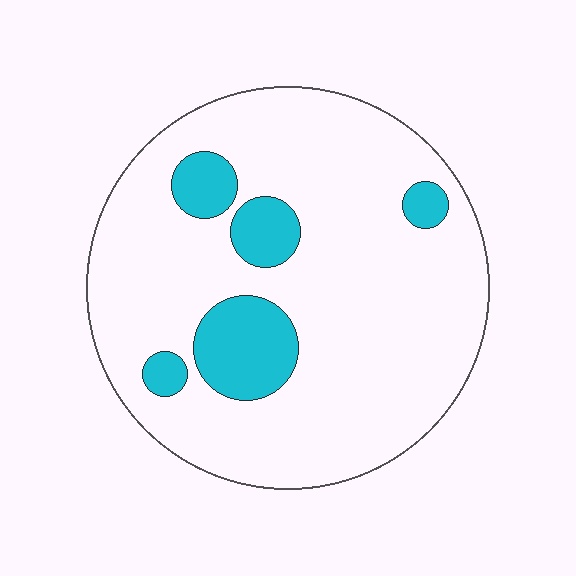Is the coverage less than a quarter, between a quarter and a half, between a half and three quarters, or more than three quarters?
Less than a quarter.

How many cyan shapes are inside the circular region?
5.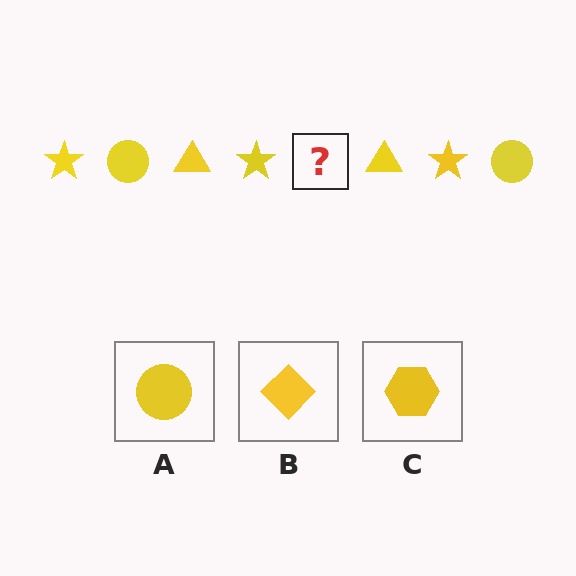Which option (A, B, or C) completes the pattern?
A.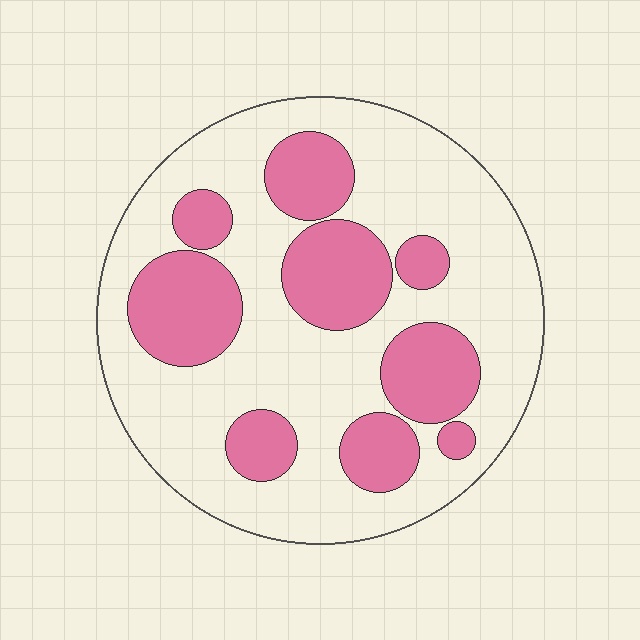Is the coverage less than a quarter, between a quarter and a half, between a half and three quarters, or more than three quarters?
Between a quarter and a half.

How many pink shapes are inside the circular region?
9.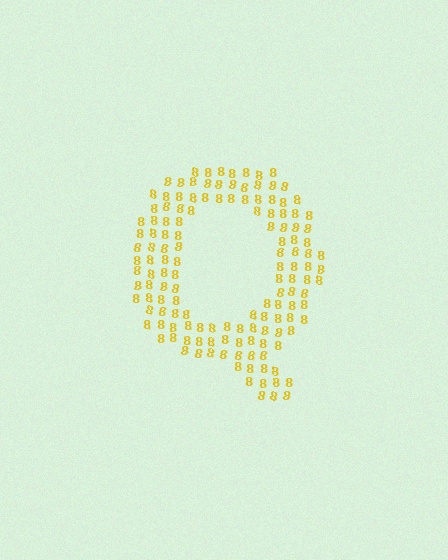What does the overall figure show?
The overall figure shows the letter Q.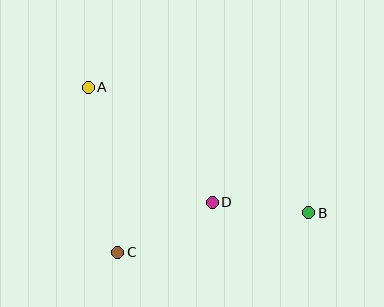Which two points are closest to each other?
Points B and D are closest to each other.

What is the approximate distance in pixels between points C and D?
The distance between C and D is approximately 107 pixels.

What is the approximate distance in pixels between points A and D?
The distance between A and D is approximately 169 pixels.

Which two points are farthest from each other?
Points A and B are farthest from each other.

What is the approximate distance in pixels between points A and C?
The distance between A and C is approximately 168 pixels.